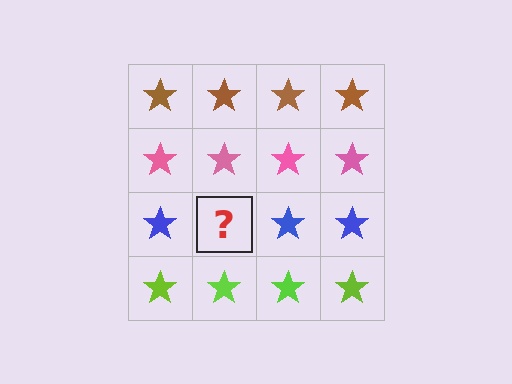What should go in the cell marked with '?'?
The missing cell should contain a blue star.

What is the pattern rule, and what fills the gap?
The rule is that each row has a consistent color. The gap should be filled with a blue star.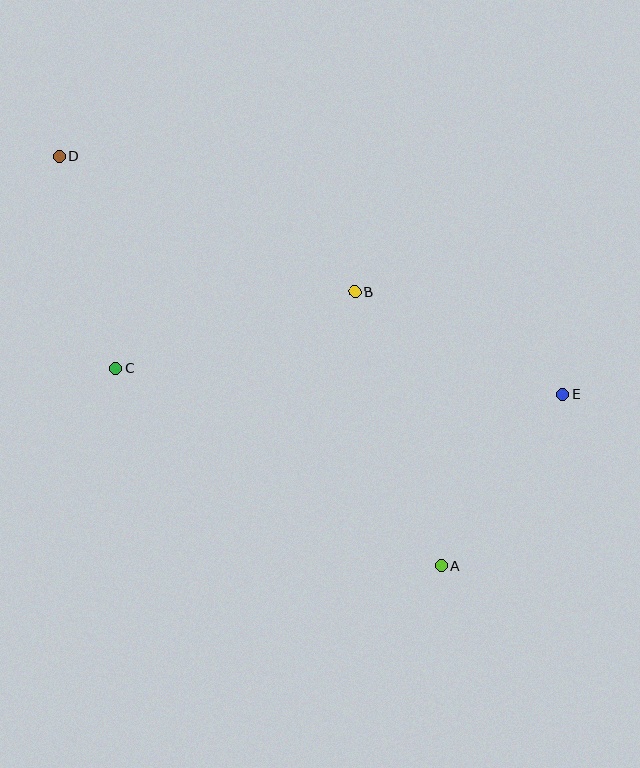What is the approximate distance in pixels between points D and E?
The distance between D and E is approximately 557 pixels.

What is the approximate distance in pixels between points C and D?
The distance between C and D is approximately 219 pixels.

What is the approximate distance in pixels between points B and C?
The distance between B and C is approximately 251 pixels.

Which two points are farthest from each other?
Points A and D are farthest from each other.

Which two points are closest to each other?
Points A and E are closest to each other.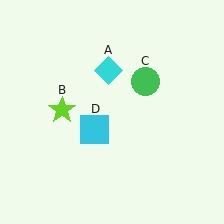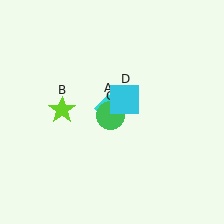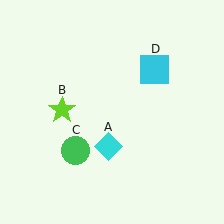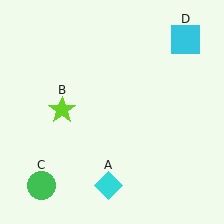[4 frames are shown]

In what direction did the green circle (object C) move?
The green circle (object C) moved down and to the left.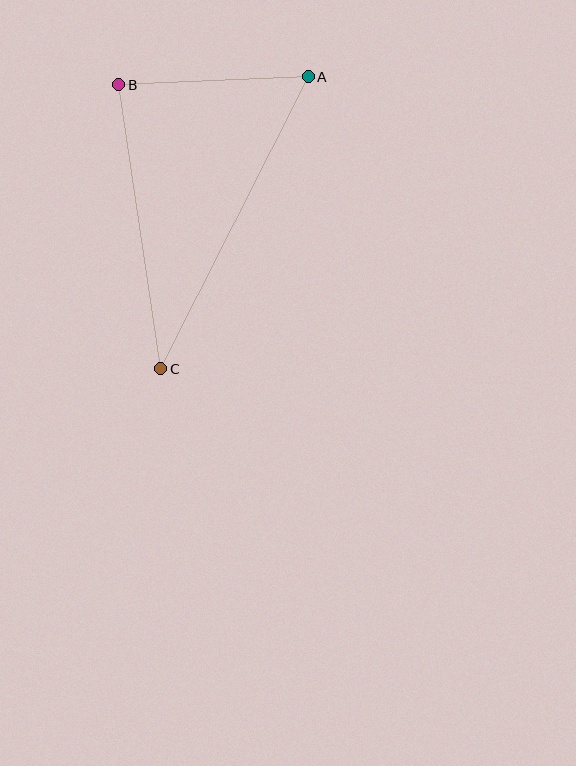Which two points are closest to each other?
Points A and B are closest to each other.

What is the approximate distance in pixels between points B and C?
The distance between B and C is approximately 287 pixels.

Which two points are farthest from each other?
Points A and C are farthest from each other.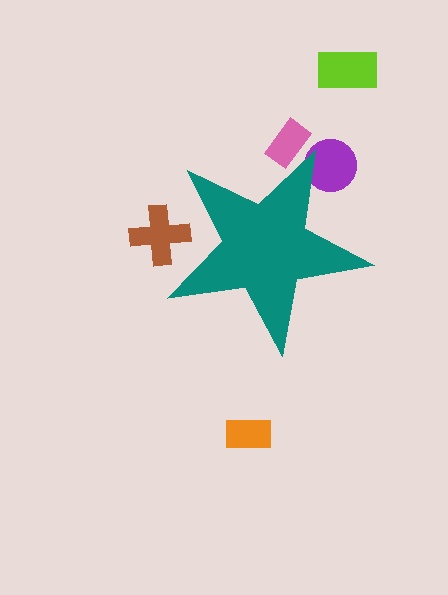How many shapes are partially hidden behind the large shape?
3 shapes are partially hidden.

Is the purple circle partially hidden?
Yes, the purple circle is partially hidden behind the teal star.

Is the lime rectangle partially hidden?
No, the lime rectangle is fully visible.